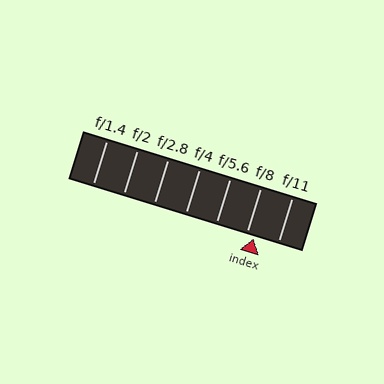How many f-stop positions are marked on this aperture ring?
There are 7 f-stop positions marked.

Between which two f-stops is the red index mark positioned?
The index mark is between f/8 and f/11.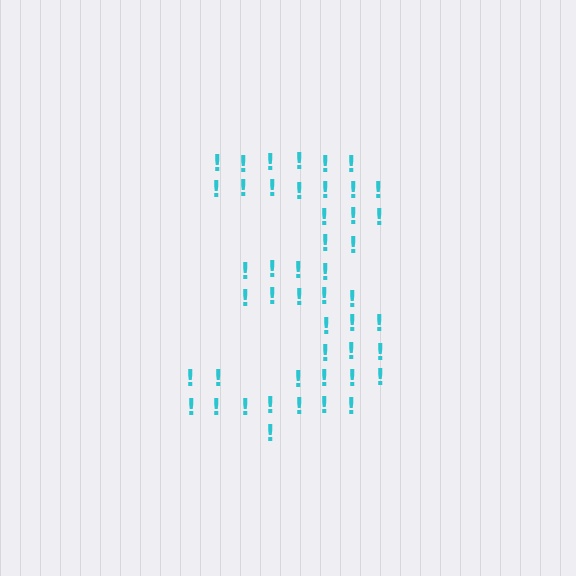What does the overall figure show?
The overall figure shows the digit 3.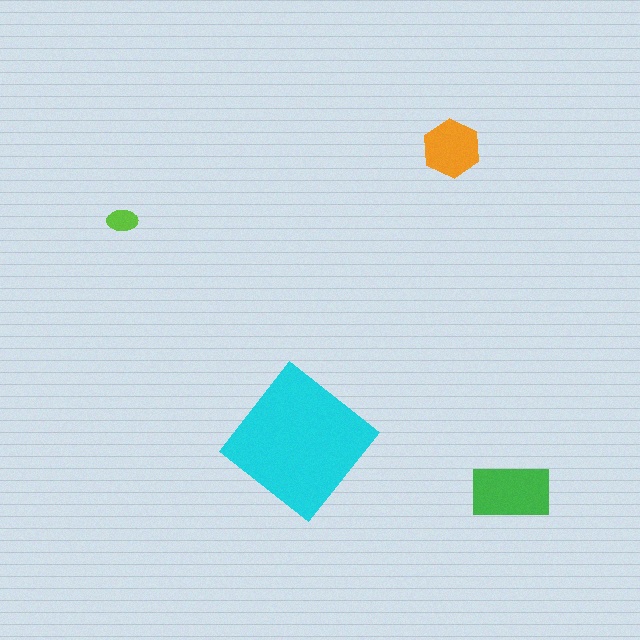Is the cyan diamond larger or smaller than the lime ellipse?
Larger.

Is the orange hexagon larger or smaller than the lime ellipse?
Larger.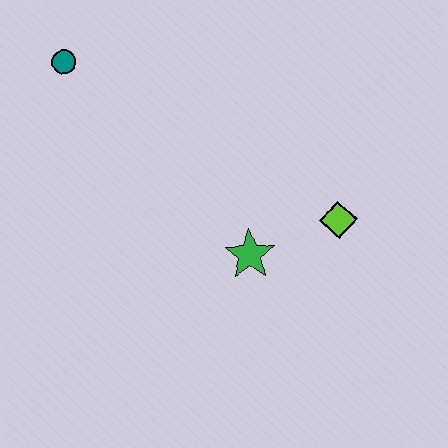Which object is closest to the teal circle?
The green star is closest to the teal circle.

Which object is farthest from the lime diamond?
The teal circle is farthest from the lime diamond.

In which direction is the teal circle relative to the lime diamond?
The teal circle is to the left of the lime diamond.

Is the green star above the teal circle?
No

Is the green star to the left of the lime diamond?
Yes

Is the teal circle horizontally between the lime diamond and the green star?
No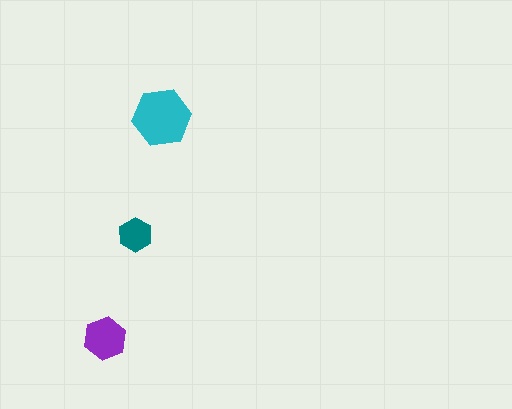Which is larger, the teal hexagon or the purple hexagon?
The purple one.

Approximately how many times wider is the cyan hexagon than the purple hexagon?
About 1.5 times wider.